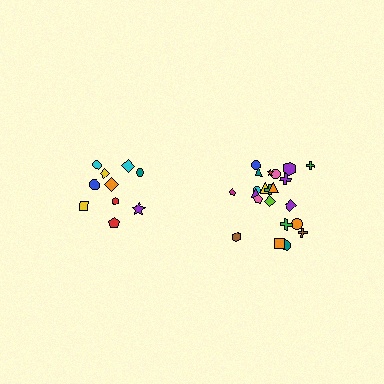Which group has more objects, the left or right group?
The right group.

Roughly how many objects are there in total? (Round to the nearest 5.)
Roughly 30 objects in total.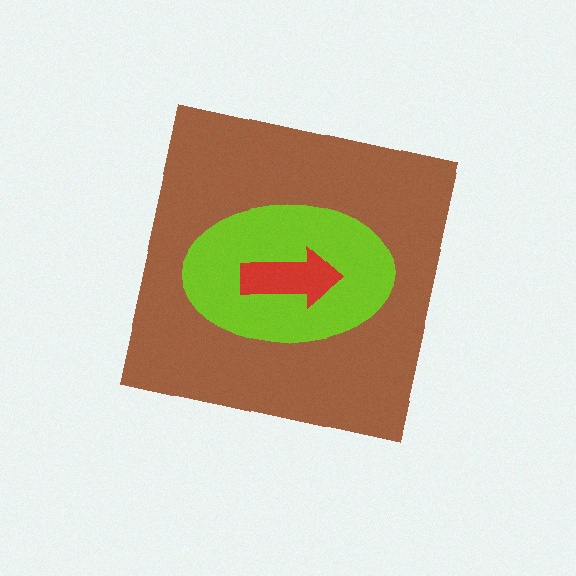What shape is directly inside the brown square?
The lime ellipse.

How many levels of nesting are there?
3.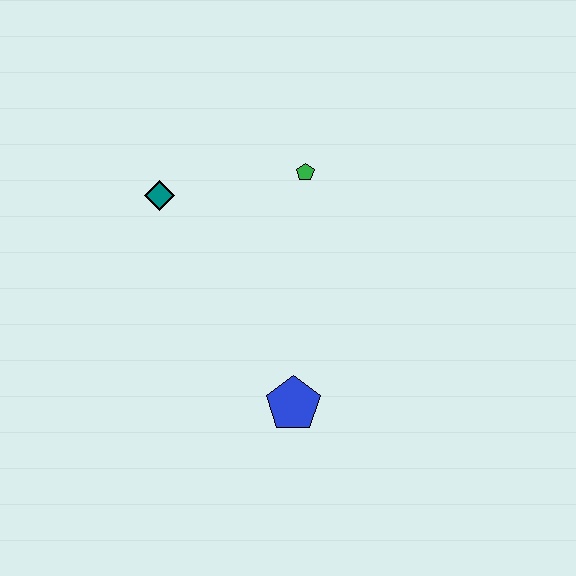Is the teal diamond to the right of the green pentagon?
No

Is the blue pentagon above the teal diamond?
No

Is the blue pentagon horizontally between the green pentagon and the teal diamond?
Yes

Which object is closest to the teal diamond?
The green pentagon is closest to the teal diamond.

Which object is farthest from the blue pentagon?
The teal diamond is farthest from the blue pentagon.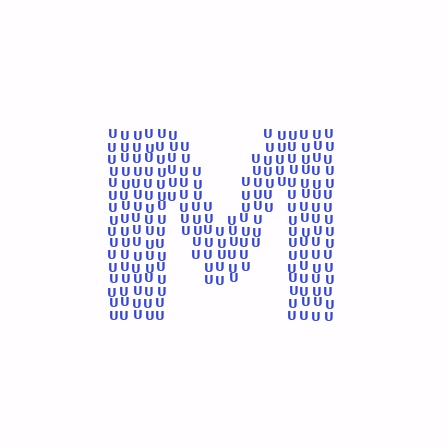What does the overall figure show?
The overall figure shows the letter M.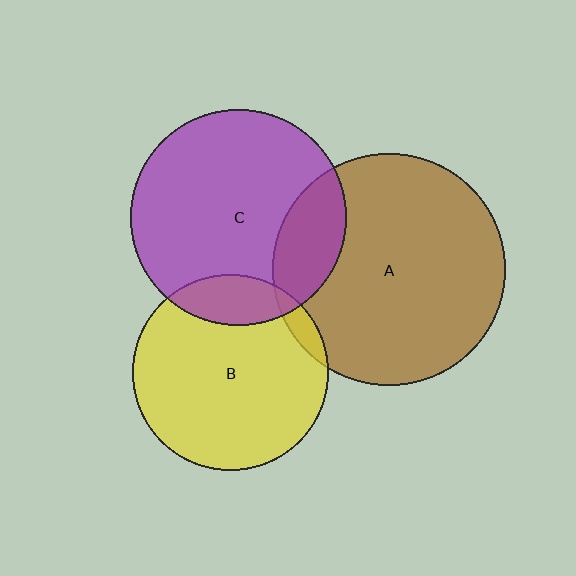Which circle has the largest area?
Circle A (brown).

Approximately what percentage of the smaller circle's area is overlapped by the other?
Approximately 20%.